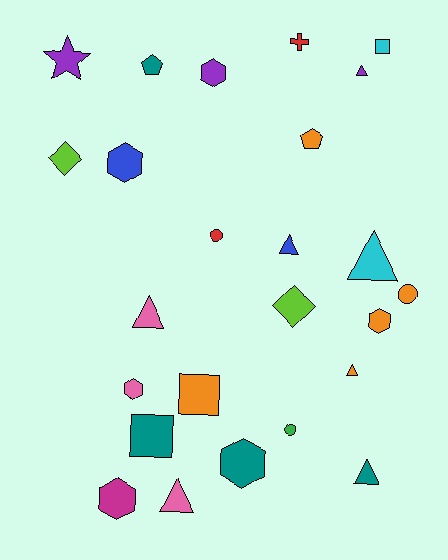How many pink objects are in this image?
There are 3 pink objects.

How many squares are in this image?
There are 3 squares.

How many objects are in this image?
There are 25 objects.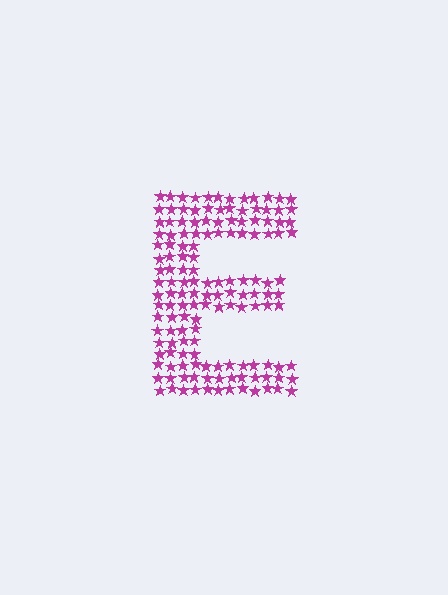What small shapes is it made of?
It is made of small stars.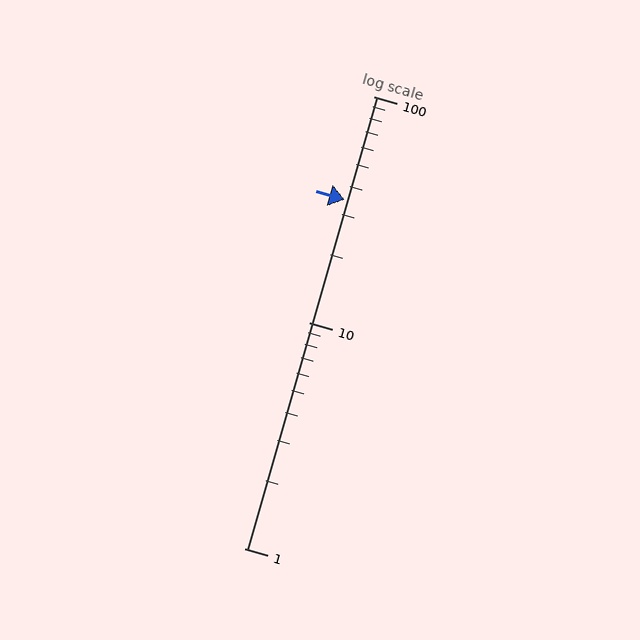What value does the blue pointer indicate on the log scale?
The pointer indicates approximately 35.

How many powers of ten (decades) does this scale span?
The scale spans 2 decades, from 1 to 100.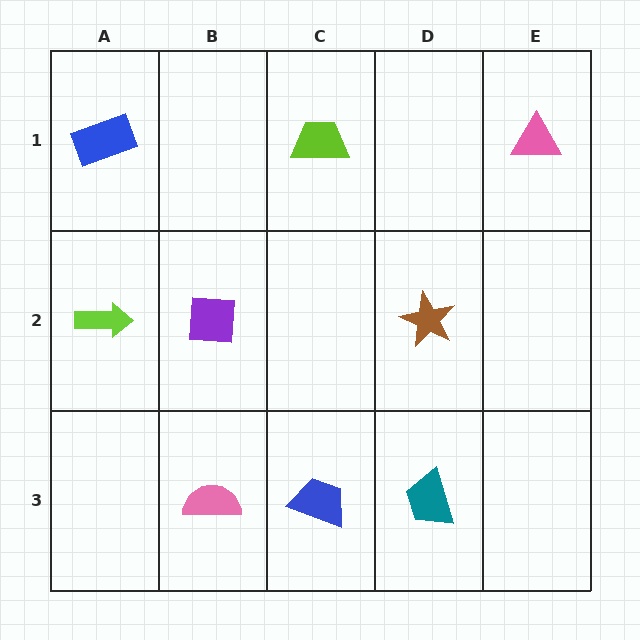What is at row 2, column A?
A lime arrow.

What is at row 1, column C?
A lime trapezoid.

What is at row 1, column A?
A blue rectangle.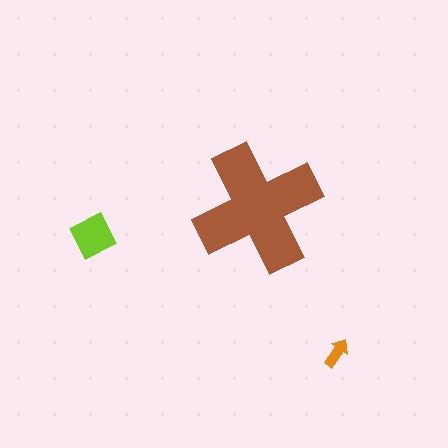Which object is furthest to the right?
The orange arrow is rightmost.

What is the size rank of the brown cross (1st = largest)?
1st.